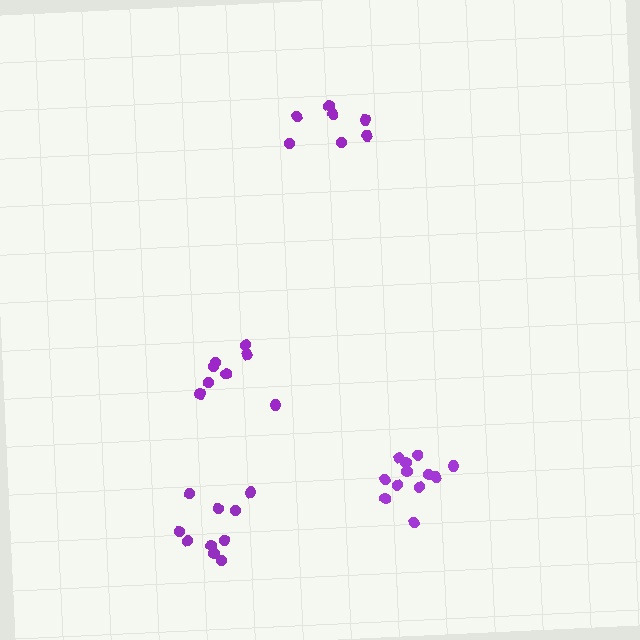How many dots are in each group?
Group 1: 10 dots, Group 2: 7 dots, Group 3: 12 dots, Group 4: 8 dots (37 total).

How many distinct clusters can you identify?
There are 4 distinct clusters.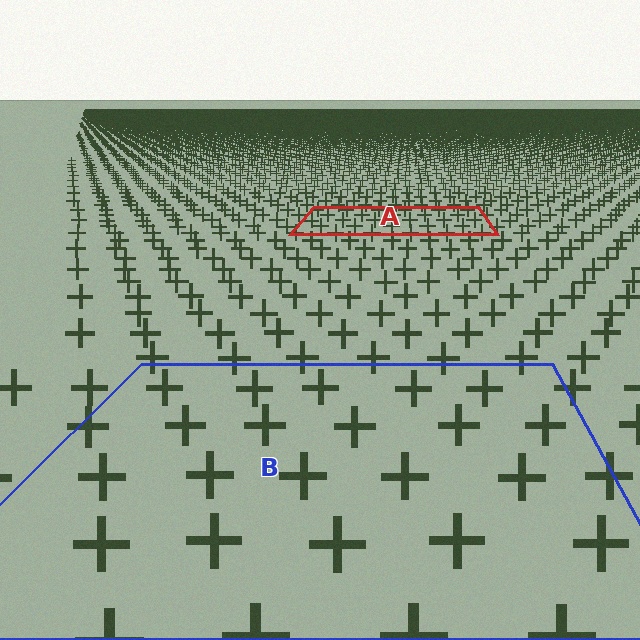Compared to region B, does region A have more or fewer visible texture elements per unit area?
Region A has more texture elements per unit area — they are packed more densely because it is farther away.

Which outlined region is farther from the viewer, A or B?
Region A is farther from the viewer — the texture elements inside it appear smaller and more densely packed.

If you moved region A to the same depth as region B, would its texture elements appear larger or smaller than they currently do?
They would appear larger. At a closer depth, the same texture elements are projected at a bigger on-screen size.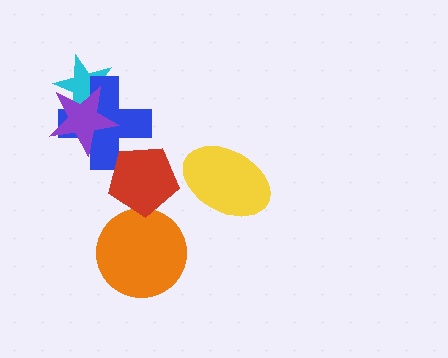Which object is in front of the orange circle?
The red pentagon is in front of the orange circle.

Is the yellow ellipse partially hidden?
No, no other shape covers it.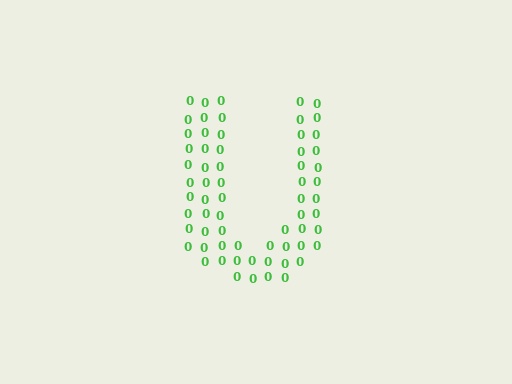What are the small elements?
The small elements are digit 0's.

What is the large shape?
The large shape is the letter U.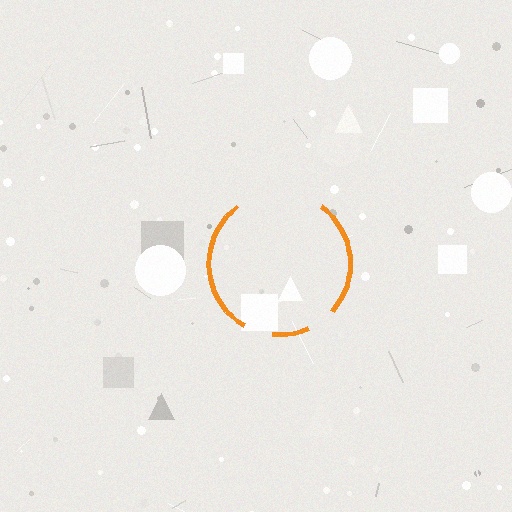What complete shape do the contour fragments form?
The contour fragments form a circle.